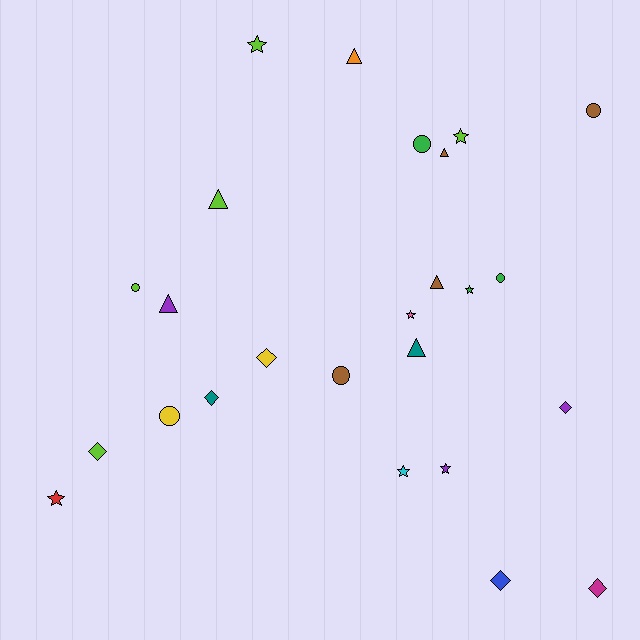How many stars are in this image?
There are 7 stars.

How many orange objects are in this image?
There is 1 orange object.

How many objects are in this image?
There are 25 objects.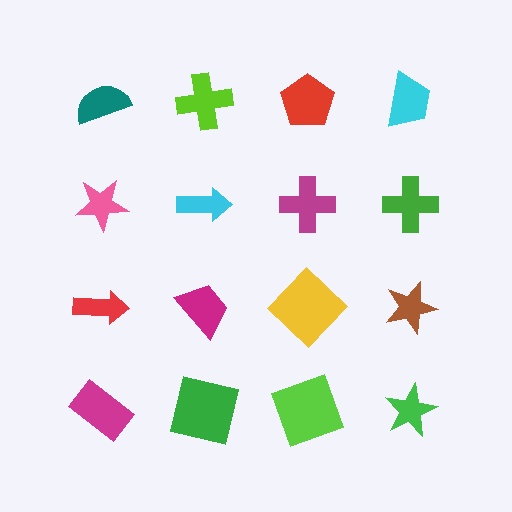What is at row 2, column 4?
A green cross.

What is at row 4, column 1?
A magenta rectangle.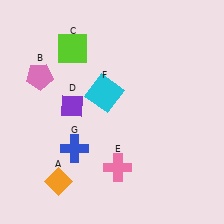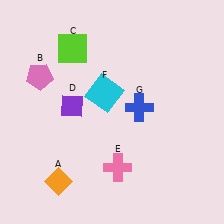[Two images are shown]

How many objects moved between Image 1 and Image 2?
1 object moved between the two images.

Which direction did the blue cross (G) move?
The blue cross (G) moved right.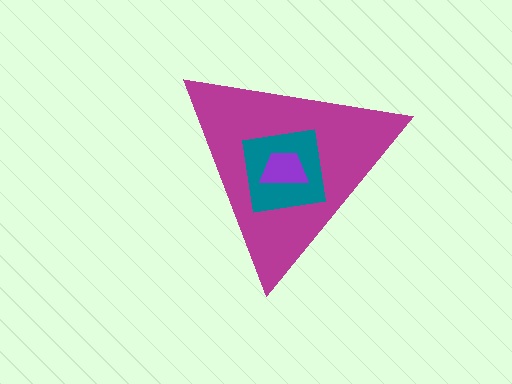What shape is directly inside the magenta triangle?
The teal square.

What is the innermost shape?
The purple trapezoid.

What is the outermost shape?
The magenta triangle.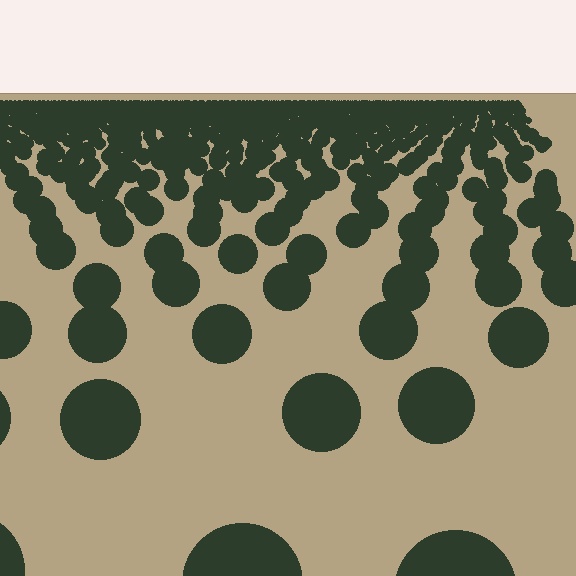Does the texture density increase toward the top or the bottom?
Density increases toward the top.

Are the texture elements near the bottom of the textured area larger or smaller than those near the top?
Larger. Near the bottom, elements are closer to the viewer and appear at a bigger on-screen size.